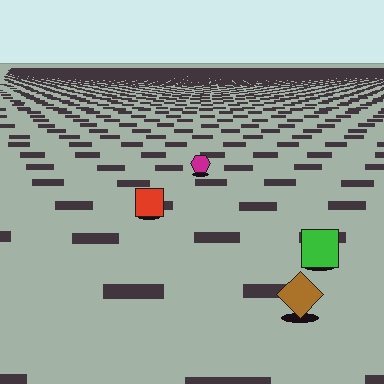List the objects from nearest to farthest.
From nearest to farthest: the brown diamond, the green square, the red square, the magenta hexagon.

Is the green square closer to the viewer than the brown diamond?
No. The brown diamond is closer — you can tell from the texture gradient: the ground texture is coarser near it.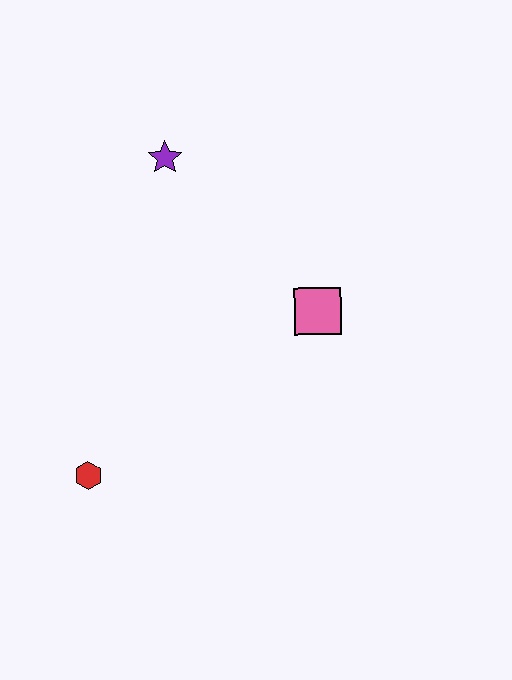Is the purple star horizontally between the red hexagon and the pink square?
Yes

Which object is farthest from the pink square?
The red hexagon is farthest from the pink square.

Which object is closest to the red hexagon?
The pink square is closest to the red hexagon.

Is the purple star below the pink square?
No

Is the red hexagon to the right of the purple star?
No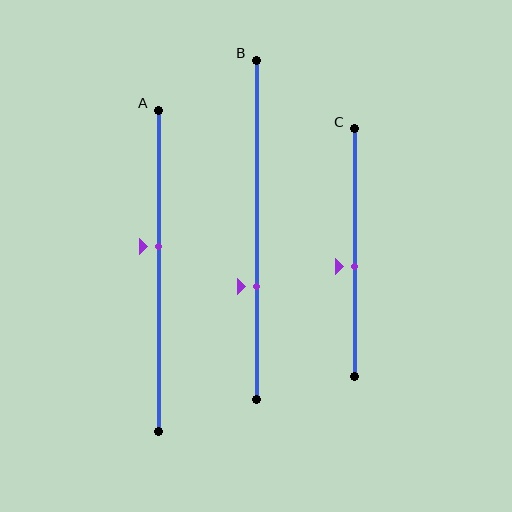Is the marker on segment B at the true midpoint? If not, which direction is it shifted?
No, the marker on segment B is shifted downward by about 17% of the segment length.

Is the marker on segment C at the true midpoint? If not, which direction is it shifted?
No, the marker on segment C is shifted downward by about 6% of the segment length.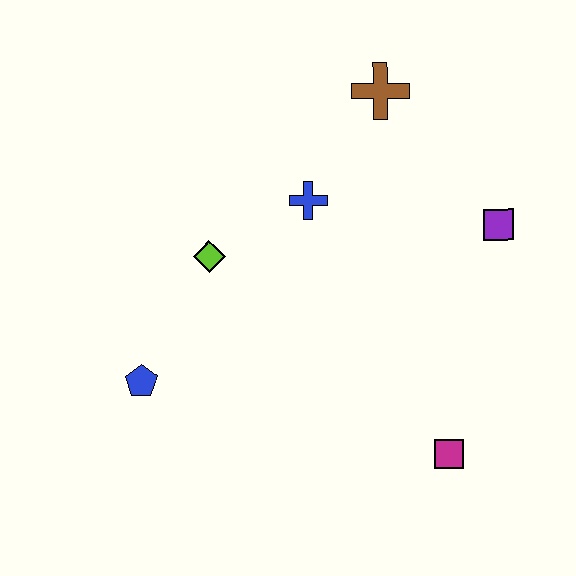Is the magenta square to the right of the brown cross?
Yes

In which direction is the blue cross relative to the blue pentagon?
The blue cross is above the blue pentagon.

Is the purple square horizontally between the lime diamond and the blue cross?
No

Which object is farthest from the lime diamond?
The magenta square is farthest from the lime diamond.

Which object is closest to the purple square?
The brown cross is closest to the purple square.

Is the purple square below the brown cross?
Yes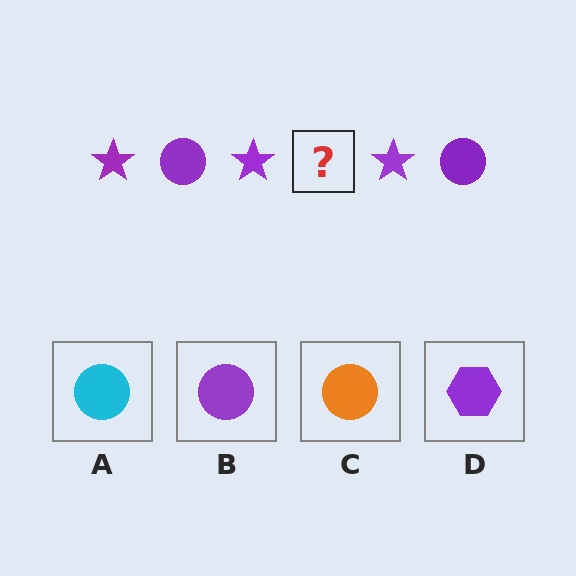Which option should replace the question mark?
Option B.